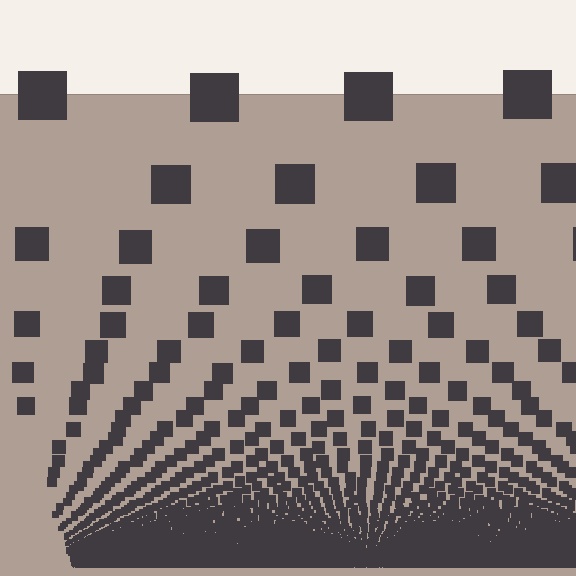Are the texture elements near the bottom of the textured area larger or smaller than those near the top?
Smaller. The gradient is inverted — elements near the bottom are smaller and denser.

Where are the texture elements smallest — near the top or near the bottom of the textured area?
Near the bottom.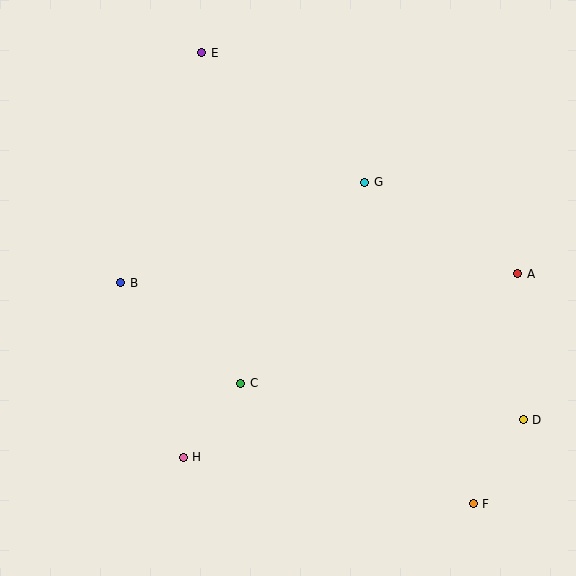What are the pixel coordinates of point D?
Point D is at (523, 420).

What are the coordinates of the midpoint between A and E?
The midpoint between A and E is at (360, 163).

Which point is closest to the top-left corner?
Point E is closest to the top-left corner.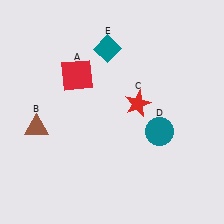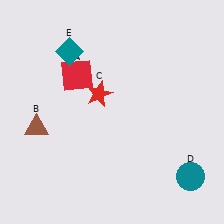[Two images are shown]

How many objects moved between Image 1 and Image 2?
3 objects moved between the two images.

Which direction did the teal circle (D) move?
The teal circle (D) moved down.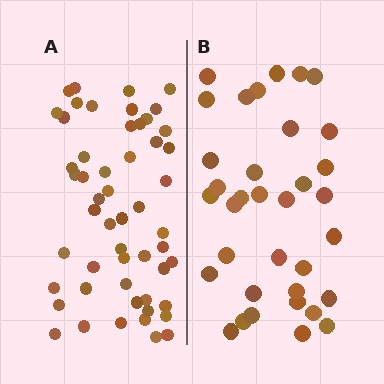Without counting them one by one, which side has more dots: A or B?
Region A (the left region) has more dots.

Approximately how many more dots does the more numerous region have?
Region A has approximately 20 more dots than region B.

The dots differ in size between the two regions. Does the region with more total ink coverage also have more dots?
No. Region B has more total ink coverage because its dots are larger, but region A actually contains more individual dots. Total area can be misleading — the number of items is what matters here.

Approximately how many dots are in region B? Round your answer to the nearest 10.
About 40 dots. (The exact count is 35, which rounds to 40.)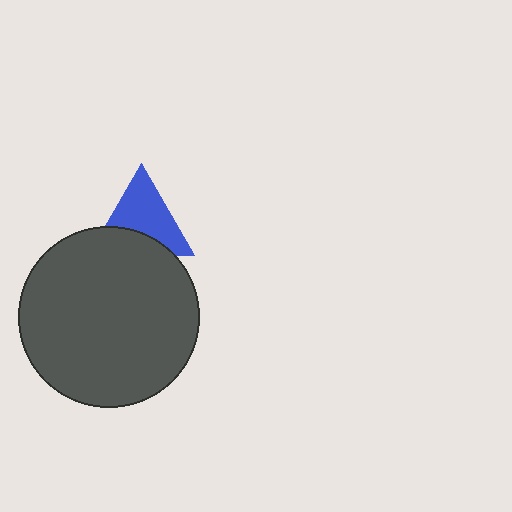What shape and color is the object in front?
The object in front is a dark gray circle.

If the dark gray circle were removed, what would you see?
You would see the complete blue triangle.